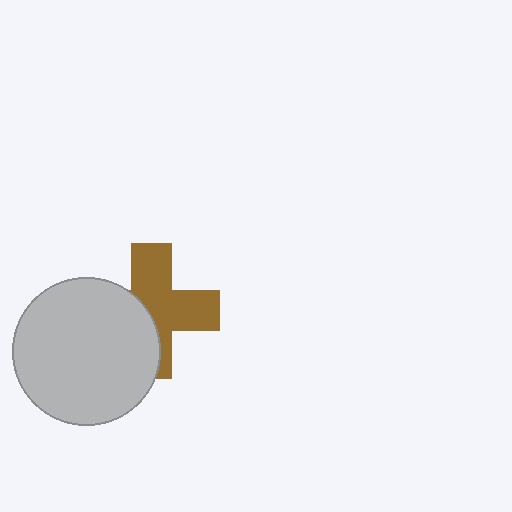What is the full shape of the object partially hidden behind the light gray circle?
The partially hidden object is a brown cross.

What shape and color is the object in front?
The object in front is a light gray circle.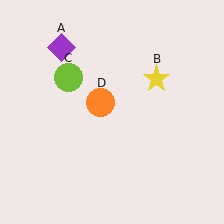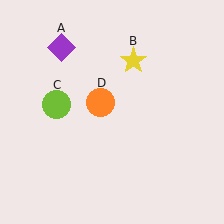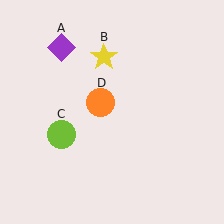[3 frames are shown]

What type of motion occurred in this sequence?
The yellow star (object B), lime circle (object C) rotated counterclockwise around the center of the scene.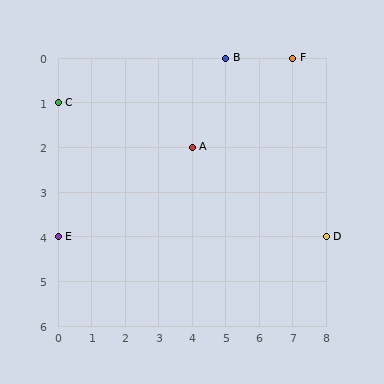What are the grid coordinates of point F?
Point F is at grid coordinates (7, 0).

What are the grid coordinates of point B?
Point B is at grid coordinates (5, 0).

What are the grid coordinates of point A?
Point A is at grid coordinates (4, 2).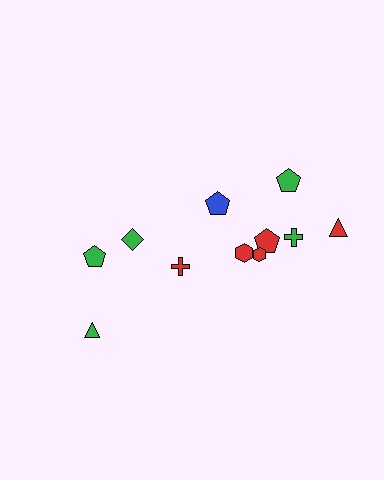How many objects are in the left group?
There are 4 objects.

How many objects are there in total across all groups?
There are 11 objects.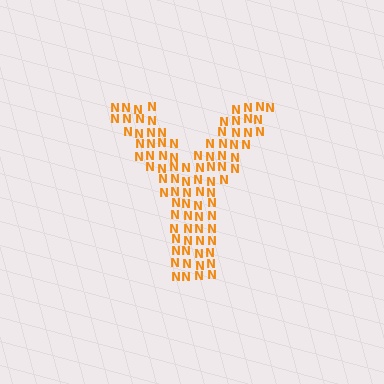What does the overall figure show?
The overall figure shows the letter Y.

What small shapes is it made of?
It is made of small letter N's.